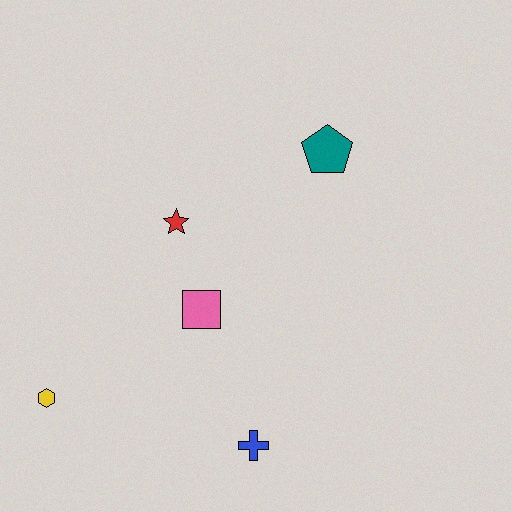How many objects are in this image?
There are 5 objects.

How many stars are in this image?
There is 1 star.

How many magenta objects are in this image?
There are no magenta objects.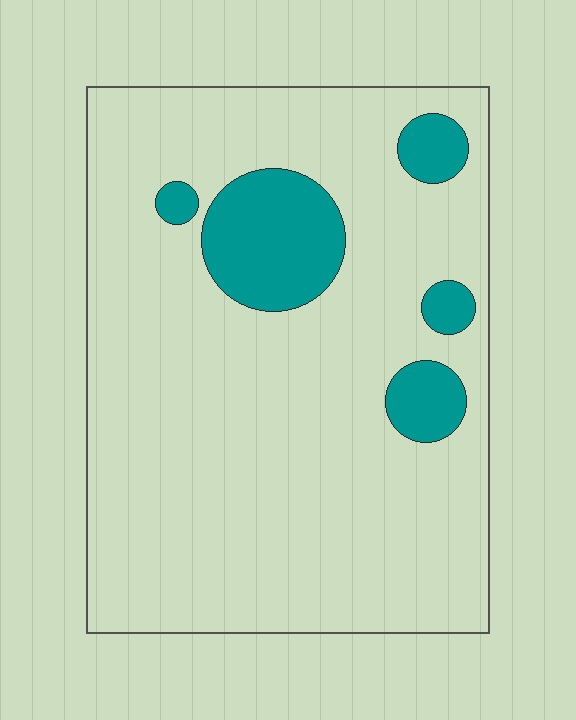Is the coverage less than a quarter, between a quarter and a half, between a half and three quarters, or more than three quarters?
Less than a quarter.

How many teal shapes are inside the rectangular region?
5.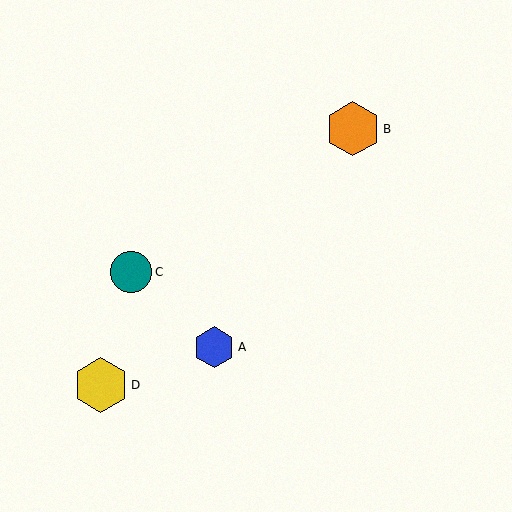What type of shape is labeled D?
Shape D is a yellow hexagon.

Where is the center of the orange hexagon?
The center of the orange hexagon is at (353, 129).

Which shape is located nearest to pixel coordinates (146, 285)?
The teal circle (labeled C) at (131, 272) is nearest to that location.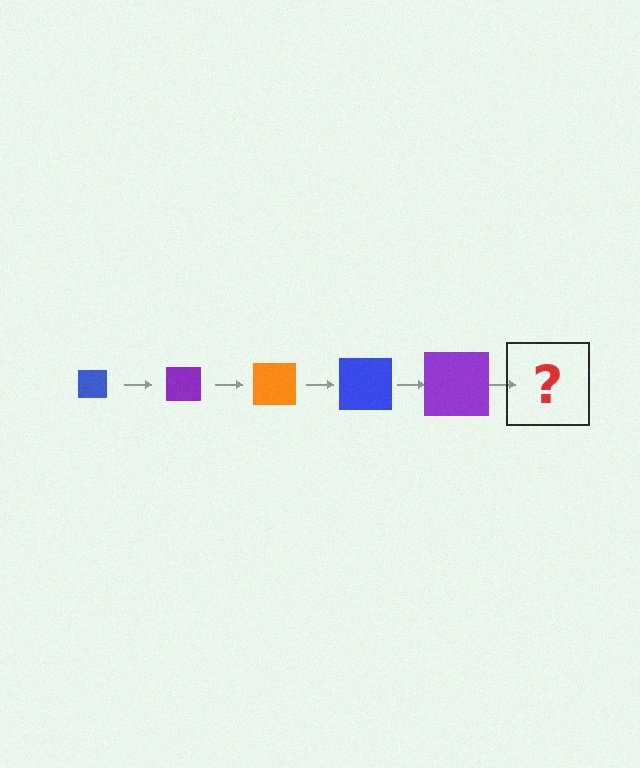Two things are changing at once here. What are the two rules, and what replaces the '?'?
The two rules are that the square grows larger each step and the color cycles through blue, purple, and orange. The '?' should be an orange square, larger than the previous one.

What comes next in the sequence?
The next element should be an orange square, larger than the previous one.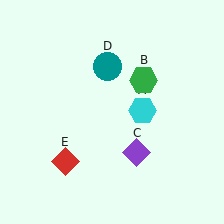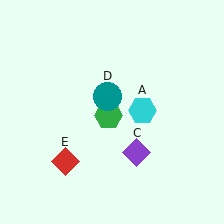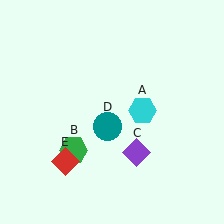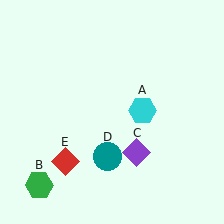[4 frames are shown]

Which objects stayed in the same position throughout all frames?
Cyan hexagon (object A) and purple diamond (object C) and red diamond (object E) remained stationary.